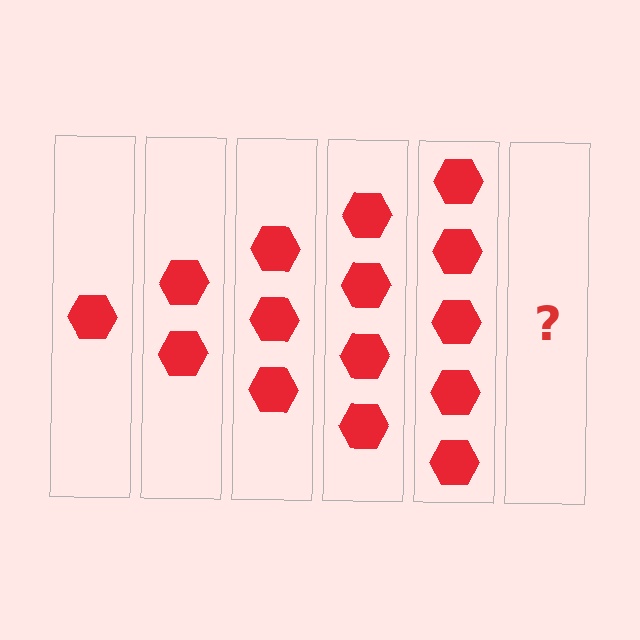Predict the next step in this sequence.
The next step is 6 hexagons.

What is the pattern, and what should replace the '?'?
The pattern is that each step adds one more hexagon. The '?' should be 6 hexagons.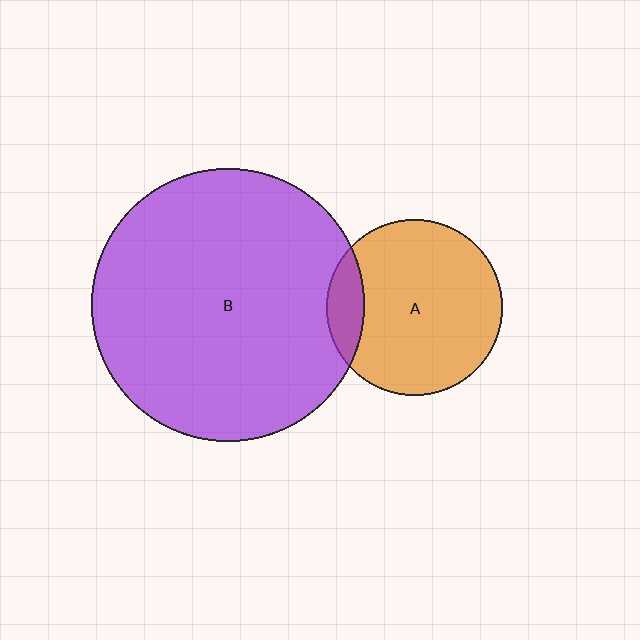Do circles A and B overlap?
Yes.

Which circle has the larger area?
Circle B (purple).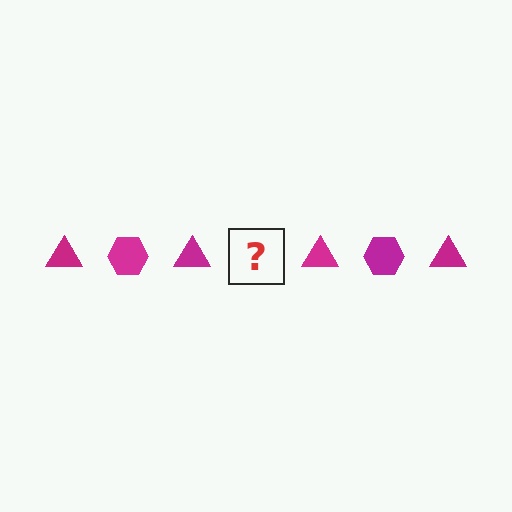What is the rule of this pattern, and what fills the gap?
The rule is that the pattern cycles through triangle, hexagon shapes in magenta. The gap should be filled with a magenta hexagon.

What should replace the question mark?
The question mark should be replaced with a magenta hexagon.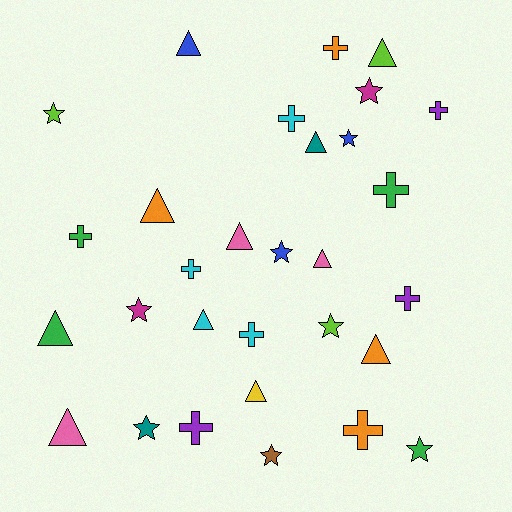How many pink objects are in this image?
There are 3 pink objects.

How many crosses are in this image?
There are 10 crosses.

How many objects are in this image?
There are 30 objects.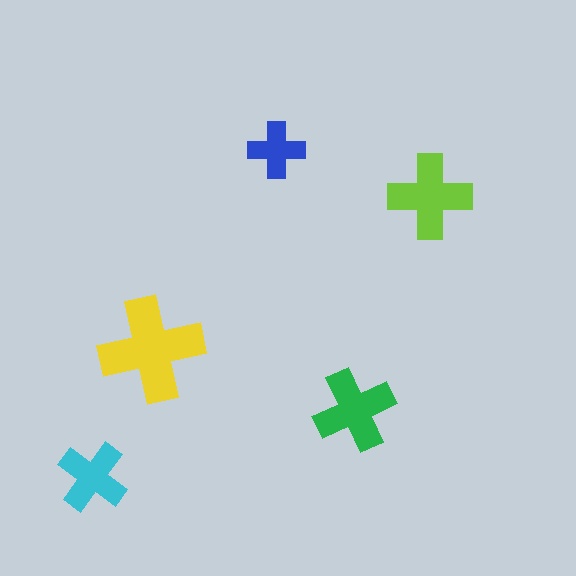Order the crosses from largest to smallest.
the yellow one, the lime one, the green one, the cyan one, the blue one.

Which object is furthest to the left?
The cyan cross is leftmost.